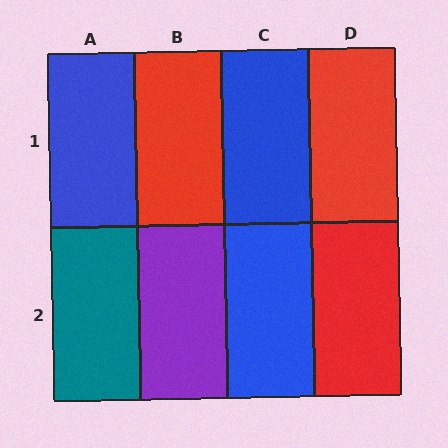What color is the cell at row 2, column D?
Red.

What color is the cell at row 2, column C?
Blue.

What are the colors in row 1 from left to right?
Blue, red, blue, red.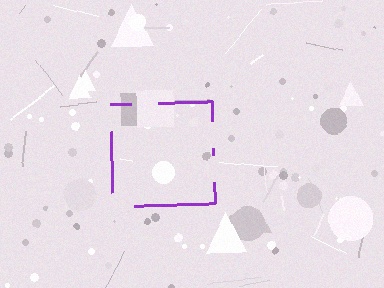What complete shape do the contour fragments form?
The contour fragments form a square.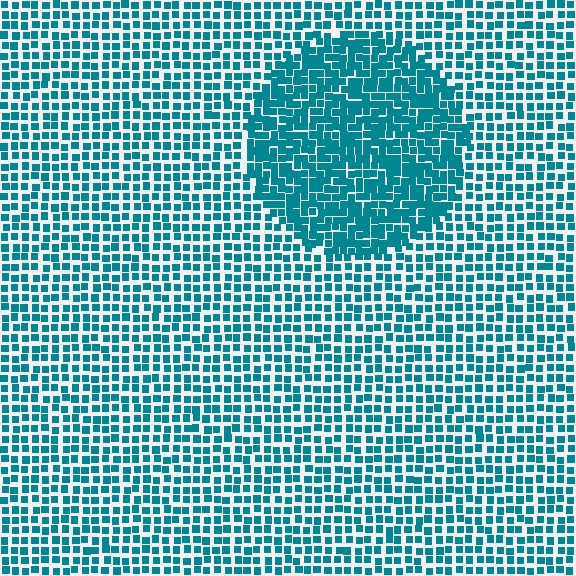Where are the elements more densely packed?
The elements are more densely packed inside the circle boundary.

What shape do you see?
I see a circle.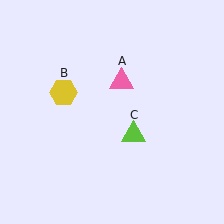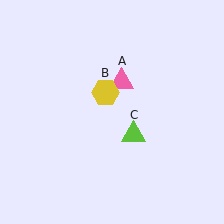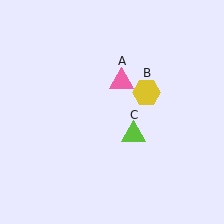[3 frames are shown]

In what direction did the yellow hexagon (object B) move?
The yellow hexagon (object B) moved right.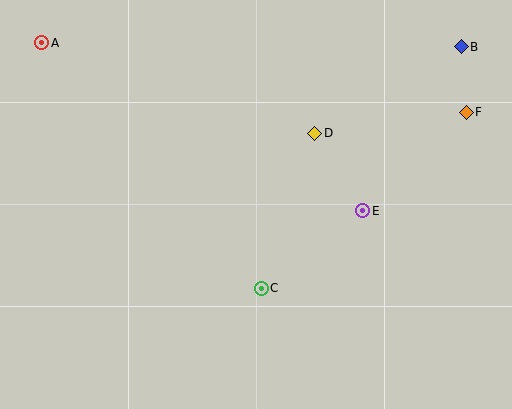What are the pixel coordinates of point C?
Point C is at (261, 288).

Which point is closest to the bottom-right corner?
Point E is closest to the bottom-right corner.